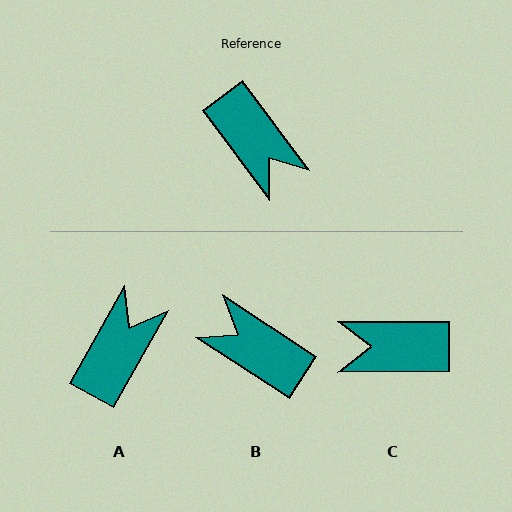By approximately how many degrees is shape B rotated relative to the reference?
Approximately 160 degrees clockwise.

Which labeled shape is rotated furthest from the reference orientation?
B, about 160 degrees away.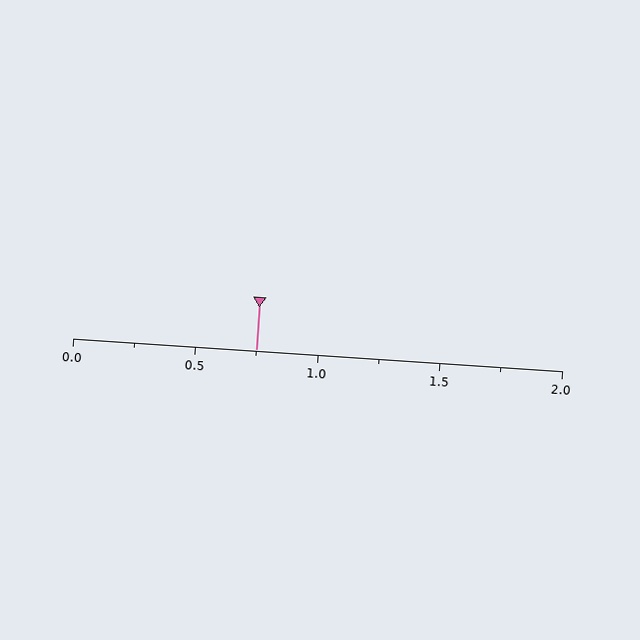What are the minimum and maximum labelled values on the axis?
The axis runs from 0.0 to 2.0.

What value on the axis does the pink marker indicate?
The marker indicates approximately 0.75.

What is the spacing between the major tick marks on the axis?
The major ticks are spaced 0.5 apart.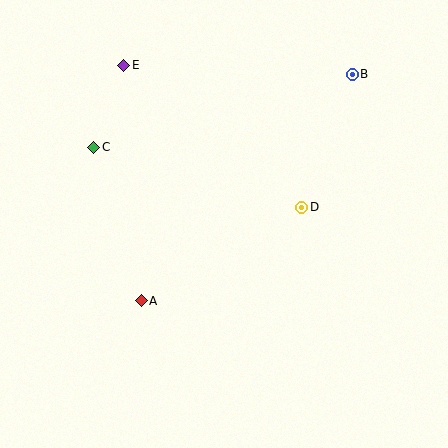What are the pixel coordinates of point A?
Point A is at (141, 301).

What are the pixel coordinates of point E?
Point E is at (124, 65).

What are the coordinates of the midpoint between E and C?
The midpoint between E and C is at (109, 106).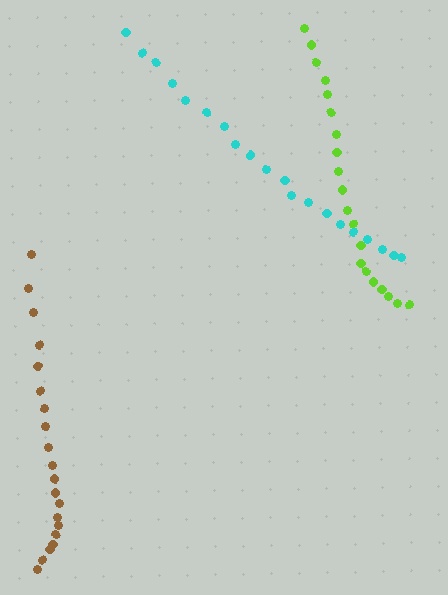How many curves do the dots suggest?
There are 3 distinct paths.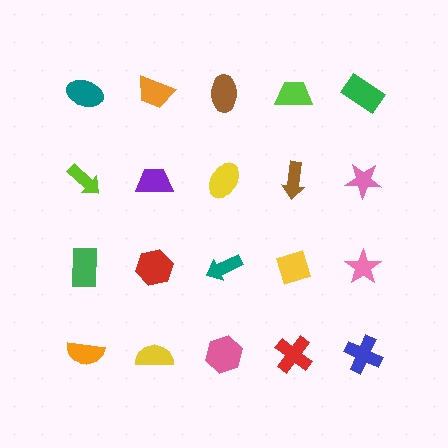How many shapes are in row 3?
5 shapes.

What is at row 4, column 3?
A pink hexagon.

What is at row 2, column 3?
A yellow ellipse.